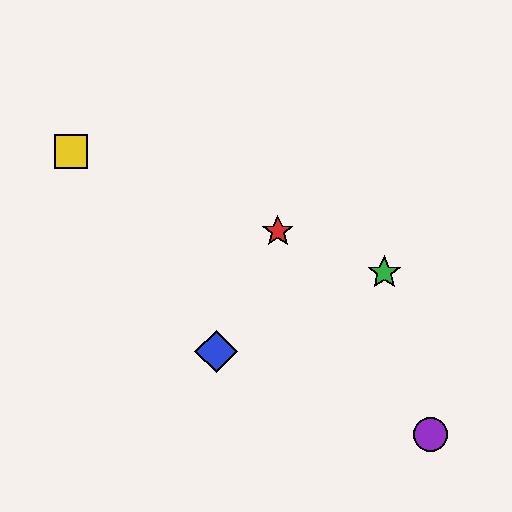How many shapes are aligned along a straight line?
3 shapes (the red star, the green star, the yellow square) are aligned along a straight line.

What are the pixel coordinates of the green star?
The green star is at (384, 273).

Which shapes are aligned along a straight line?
The red star, the green star, the yellow square are aligned along a straight line.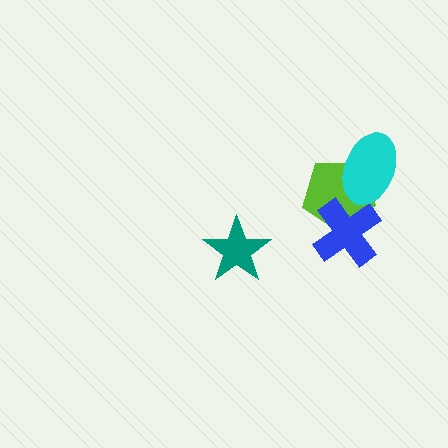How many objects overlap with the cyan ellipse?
1 object overlaps with the cyan ellipse.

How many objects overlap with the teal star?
0 objects overlap with the teal star.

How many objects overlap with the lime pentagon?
2 objects overlap with the lime pentagon.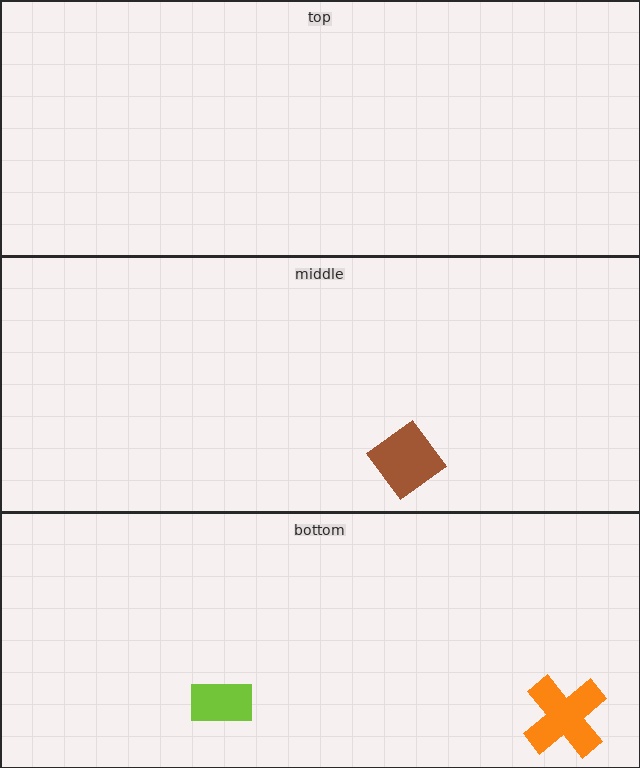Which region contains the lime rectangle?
The bottom region.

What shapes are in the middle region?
The brown diamond.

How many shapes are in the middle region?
1.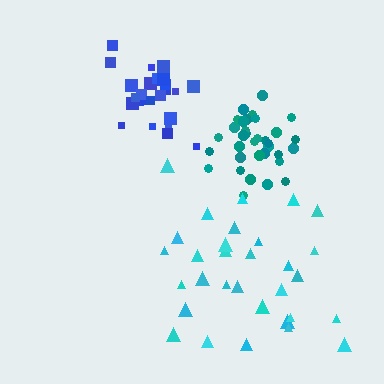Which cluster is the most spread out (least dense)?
Cyan.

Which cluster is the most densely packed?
Teal.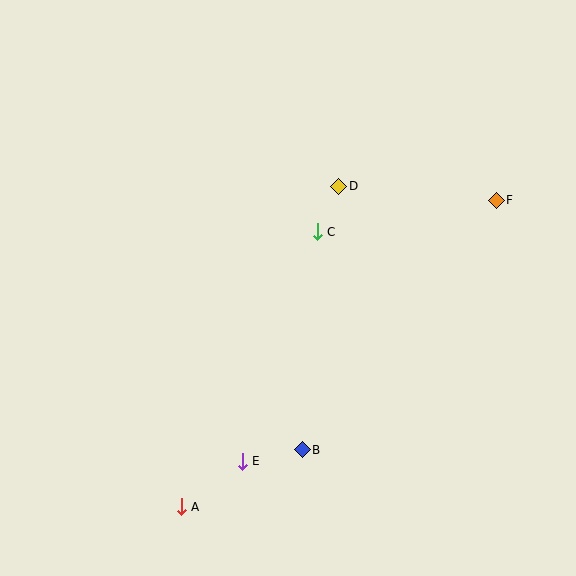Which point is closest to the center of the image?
Point C at (317, 232) is closest to the center.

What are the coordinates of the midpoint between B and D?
The midpoint between B and D is at (321, 318).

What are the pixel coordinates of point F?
Point F is at (496, 200).